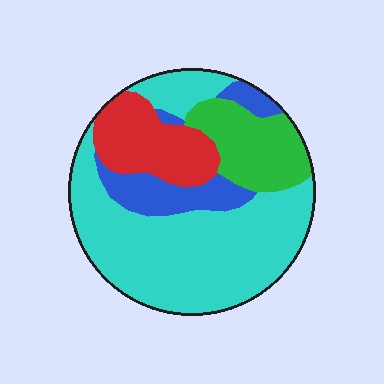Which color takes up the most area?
Cyan, at roughly 55%.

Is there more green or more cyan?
Cyan.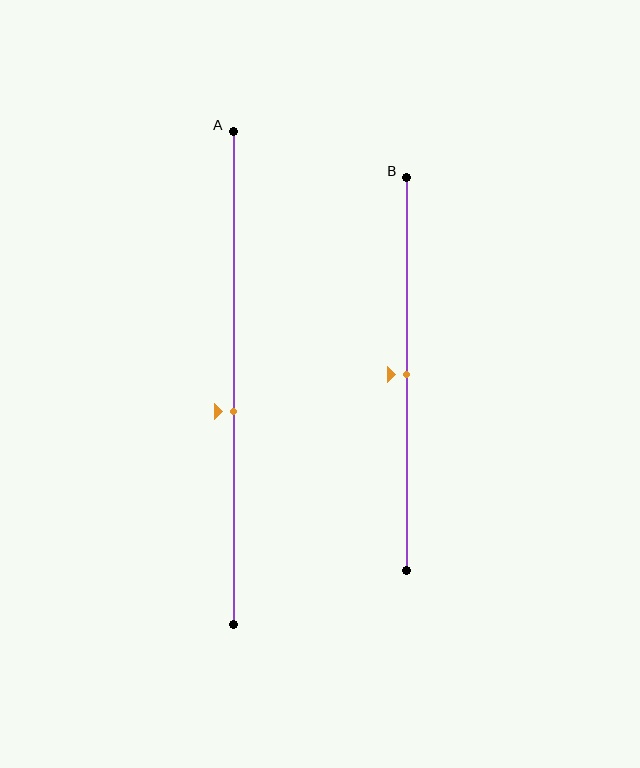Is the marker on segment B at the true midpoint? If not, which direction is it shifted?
Yes, the marker on segment B is at the true midpoint.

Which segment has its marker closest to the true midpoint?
Segment B has its marker closest to the true midpoint.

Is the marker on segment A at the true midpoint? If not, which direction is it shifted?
No, the marker on segment A is shifted downward by about 7% of the segment length.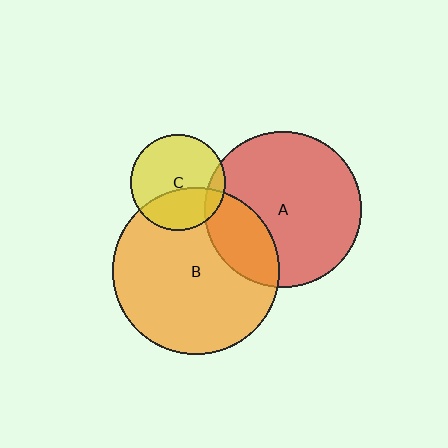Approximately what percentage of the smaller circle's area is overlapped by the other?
Approximately 35%.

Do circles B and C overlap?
Yes.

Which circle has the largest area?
Circle B (orange).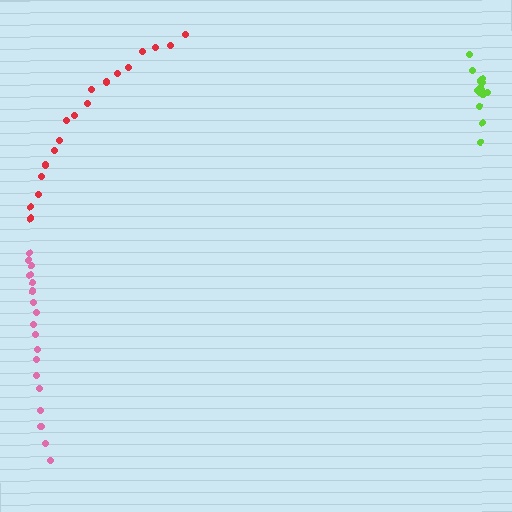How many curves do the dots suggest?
There are 3 distinct paths.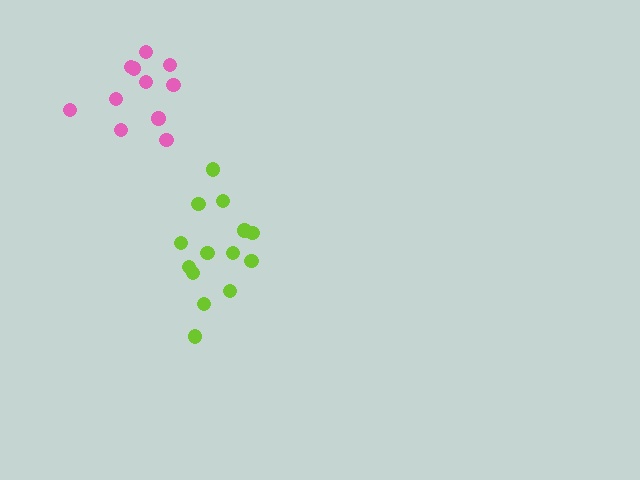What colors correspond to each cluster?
The clusters are colored: pink, lime.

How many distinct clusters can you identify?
There are 2 distinct clusters.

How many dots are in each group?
Group 1: 11 dots, Group 2: 14 dots (25 total).